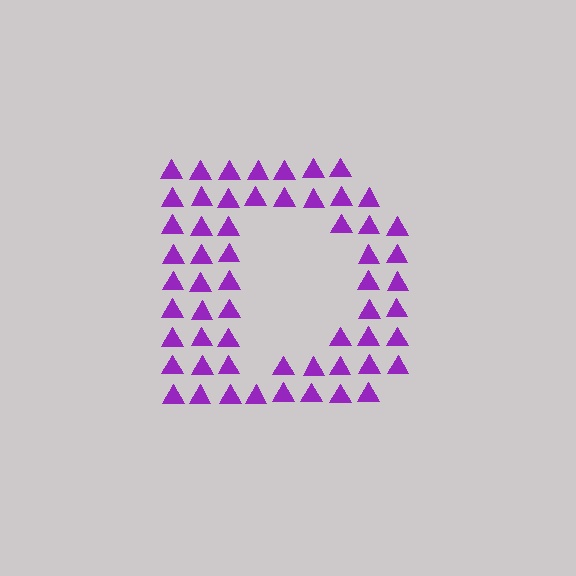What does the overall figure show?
The overall figure shows the letter D.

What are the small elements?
The small elements are triangles.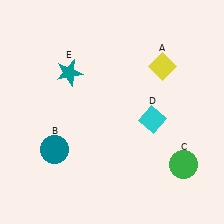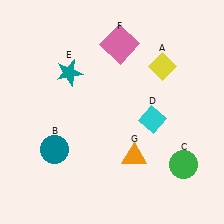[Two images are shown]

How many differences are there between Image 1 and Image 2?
There are 2 differences between the two images.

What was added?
A pink square (F), an orange triangle (G) were added in Image 2.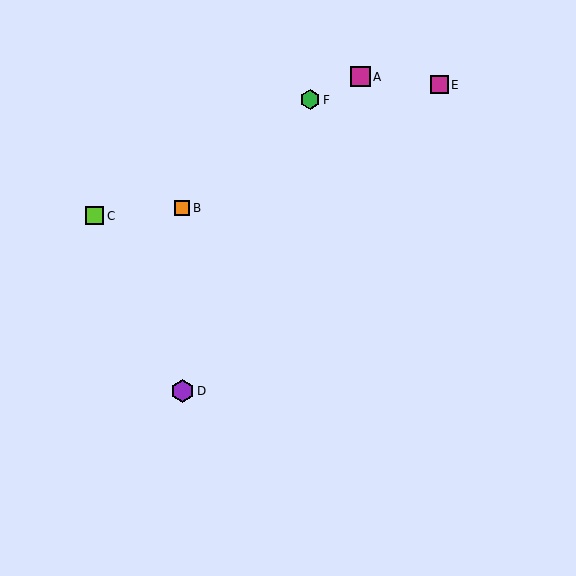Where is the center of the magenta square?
The center of the magenta square is at (360, 77).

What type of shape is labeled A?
Shape A is a magenta square.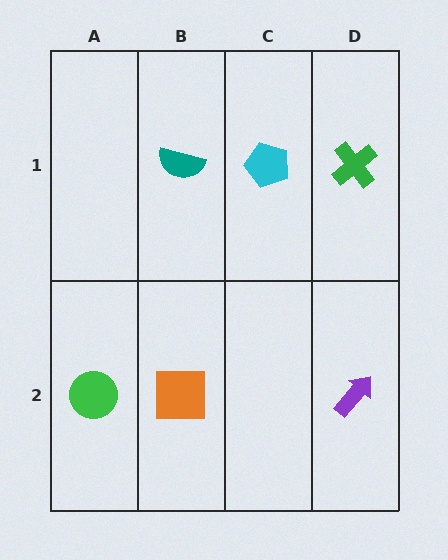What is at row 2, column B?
An orange square.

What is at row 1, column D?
A green cross.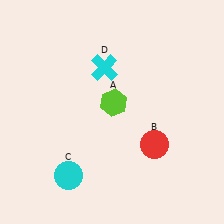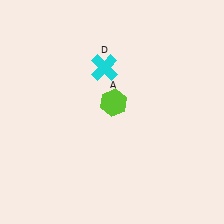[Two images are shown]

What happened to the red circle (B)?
The red circle (B) was removed in Image 2. It was in the bottom-right area of Image 1.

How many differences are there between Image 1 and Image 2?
There are 2 differences between the two images.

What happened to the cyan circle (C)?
The cyan circle (C) was removed in Image 2. It was in the bottom-left area of Image 1.